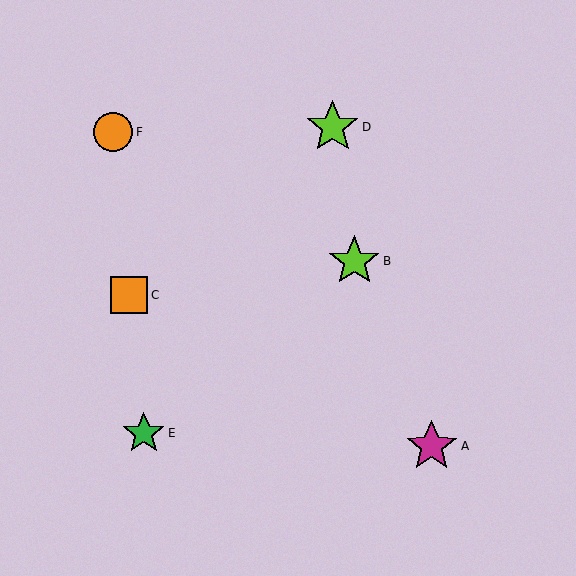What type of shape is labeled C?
Shape C is an orange square.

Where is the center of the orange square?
The center of the orange square is at (129, 295).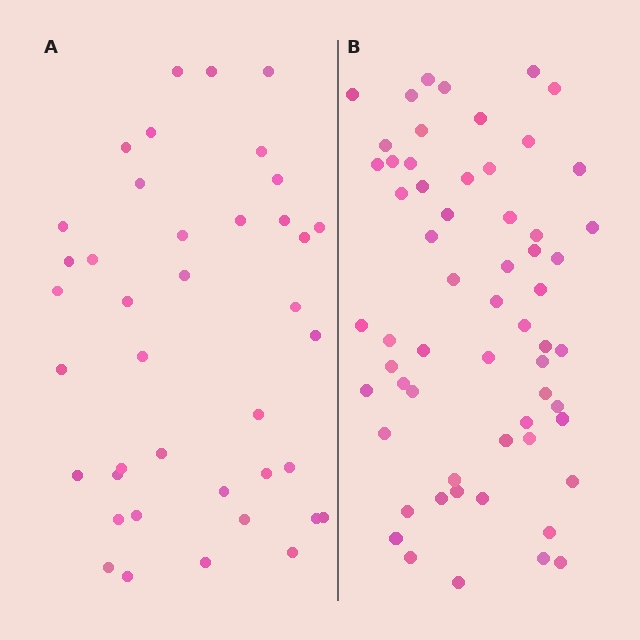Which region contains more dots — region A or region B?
Region B (the right region) has more dots.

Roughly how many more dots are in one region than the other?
Region B has approximately 20 more dots than region A.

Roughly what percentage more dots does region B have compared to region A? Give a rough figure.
About 50% more.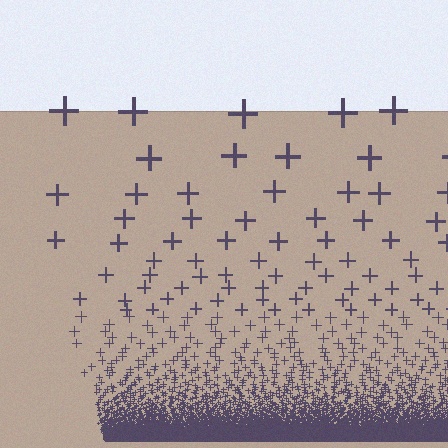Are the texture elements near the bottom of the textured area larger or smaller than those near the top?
Smaller. The gradient is inverted — elements near the bottom are smaller and denser.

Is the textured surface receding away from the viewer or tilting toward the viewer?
The surface appears to tilt toward the viewer. Texture elements get larger and sparser toward the top.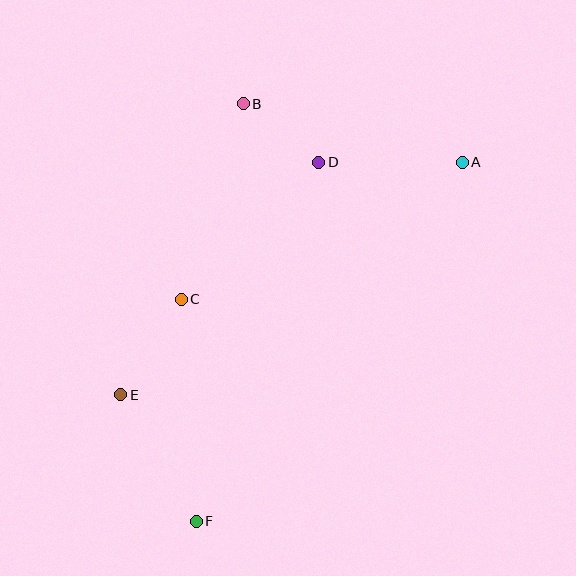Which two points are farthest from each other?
Points A and F are farthest from each other.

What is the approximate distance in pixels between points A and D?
The distance between A and D is approximately 143 pixels.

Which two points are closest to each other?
Points B and D are closest to each other.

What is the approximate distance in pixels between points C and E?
The distance between C and E is approximately 113 pixels.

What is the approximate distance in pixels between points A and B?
The distance between A and B is approximately 227 pixels.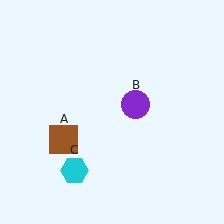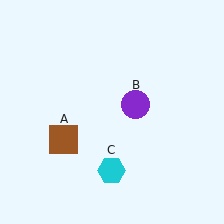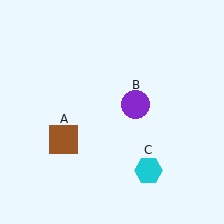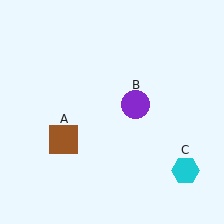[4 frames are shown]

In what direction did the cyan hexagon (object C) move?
The cyan hexagon (object C) moved right.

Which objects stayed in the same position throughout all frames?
Brown square (object A) and purple circle (object B) remained stationary.